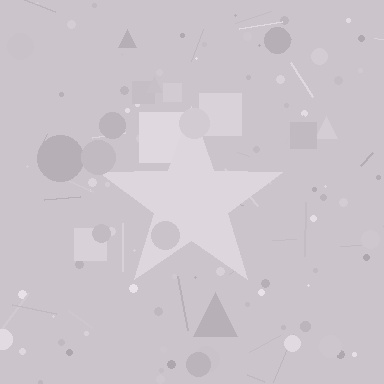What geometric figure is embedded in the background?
A star is embedded in the background.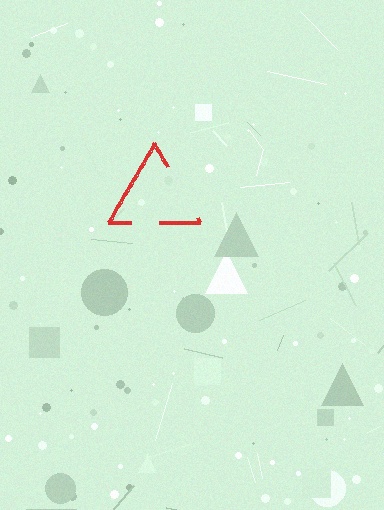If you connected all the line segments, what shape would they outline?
They would outline a triangle.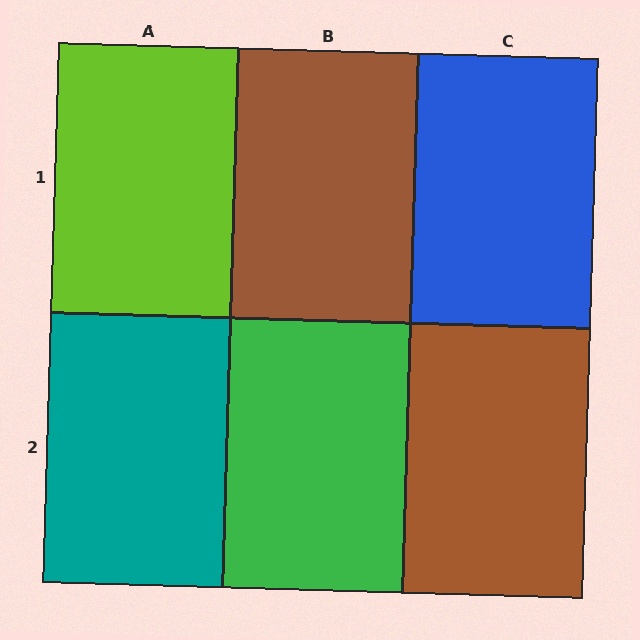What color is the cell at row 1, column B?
Brown.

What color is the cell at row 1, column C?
Blue.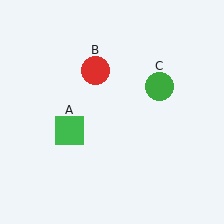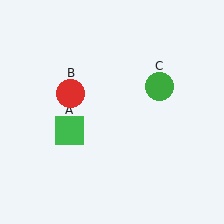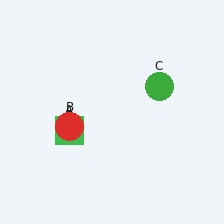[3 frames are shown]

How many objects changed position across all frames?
1 object changed position: red circle (object B).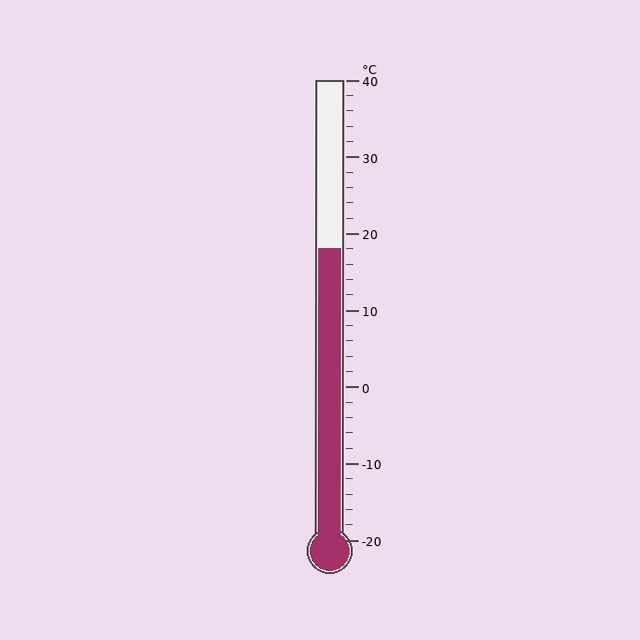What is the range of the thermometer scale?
The thermometer scale ranges from -20°C to 40°C.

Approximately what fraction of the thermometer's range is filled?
The thermometer is filled to approximately 65% of its range.